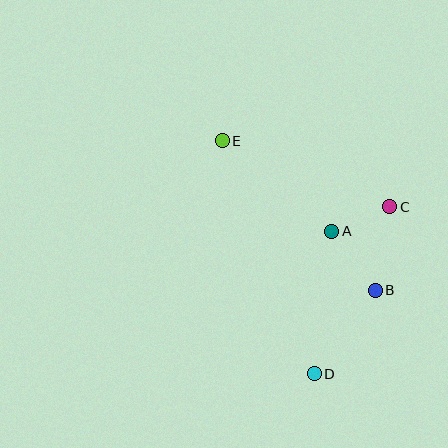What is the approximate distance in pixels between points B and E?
The distance between B and E is approximately 214 pixels.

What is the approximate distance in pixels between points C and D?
The distance between C and D is approximately 183 pixels.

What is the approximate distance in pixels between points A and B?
The distance between A and B is approximately 73 pixels.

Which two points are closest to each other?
Points A and C are closest to each other.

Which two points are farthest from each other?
Points D and E are farthest from each other.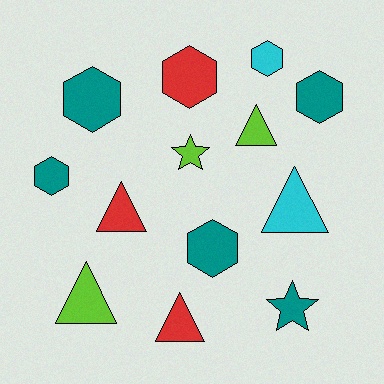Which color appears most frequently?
Teal, with 5 objects.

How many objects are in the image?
There are 13 objects.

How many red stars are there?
There are no red stars.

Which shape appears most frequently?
Hexagon, with 6 objects.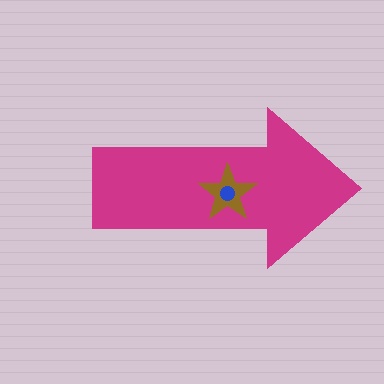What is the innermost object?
The blue circle.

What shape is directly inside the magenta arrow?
The brown star.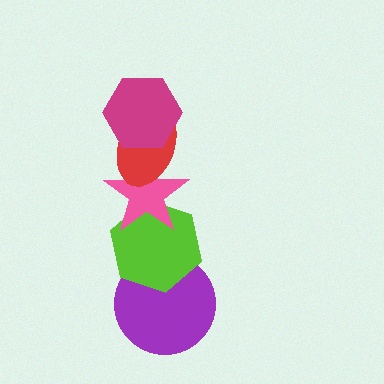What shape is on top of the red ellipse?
The magenta hexagon is on top of the red ellipse.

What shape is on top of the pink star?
The red ellipse is on top of the pink star.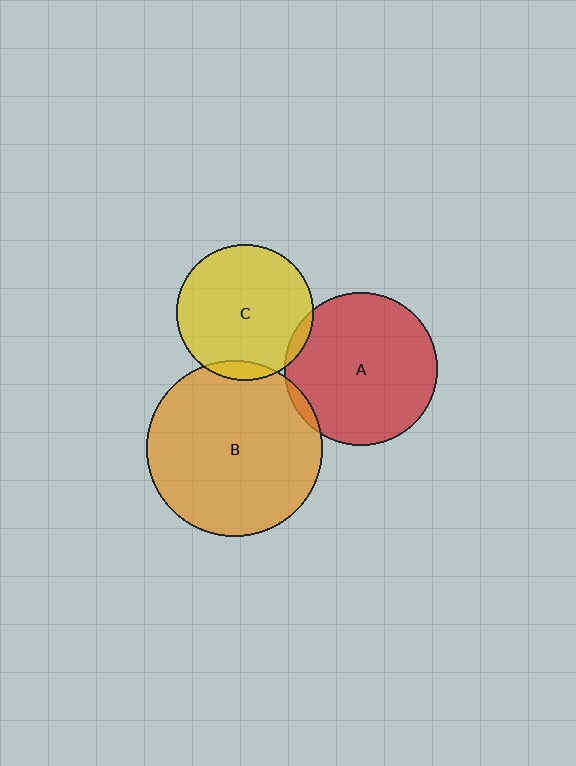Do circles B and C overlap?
Yes.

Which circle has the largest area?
Circle B (orange).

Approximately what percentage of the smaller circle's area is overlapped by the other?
Approximately 5%.